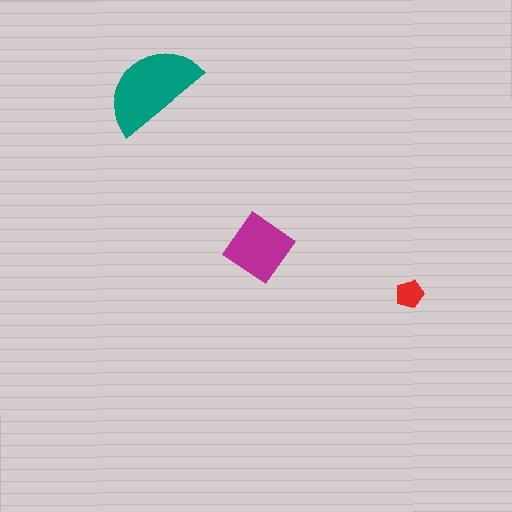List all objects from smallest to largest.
The red pentagon, the magenta diamond, the teal semicircle.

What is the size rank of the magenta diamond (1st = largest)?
2nd.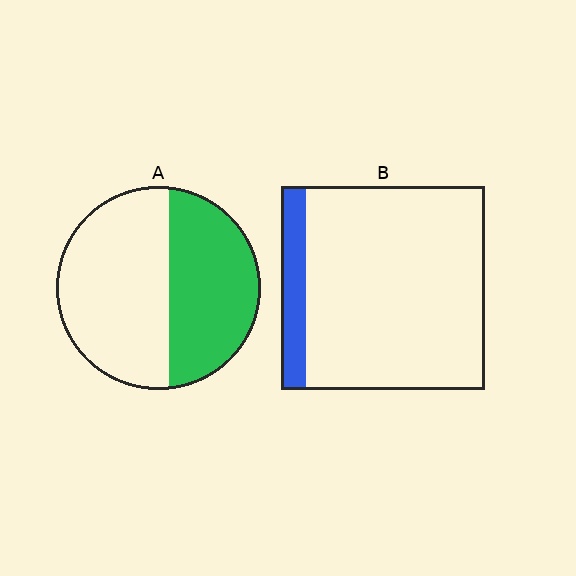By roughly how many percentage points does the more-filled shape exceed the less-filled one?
By roughly 30 percentage points (A over B).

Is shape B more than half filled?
No.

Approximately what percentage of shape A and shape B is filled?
A is approximately 45% and B is approximately 10%.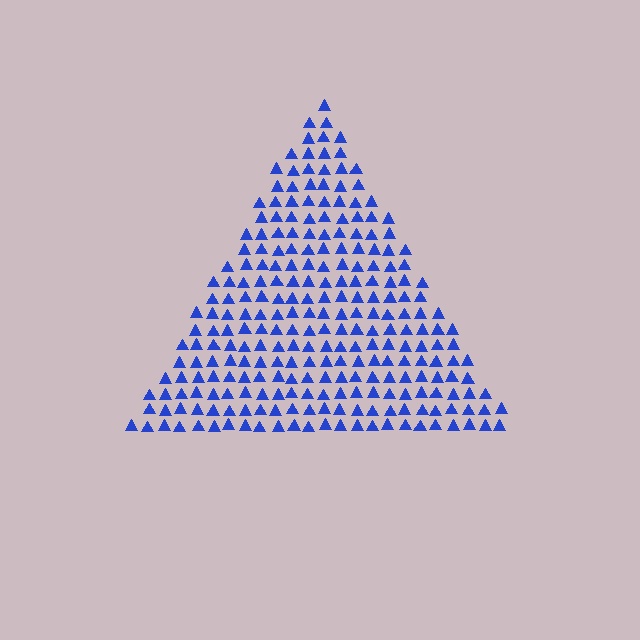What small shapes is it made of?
It is made of small triangles.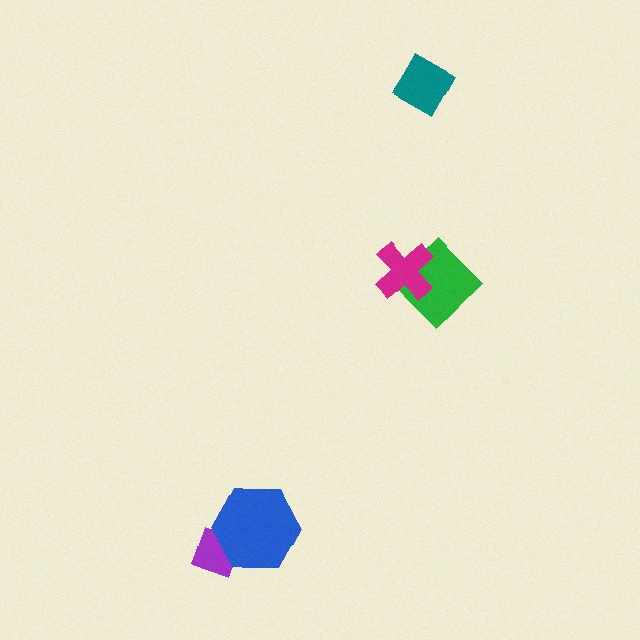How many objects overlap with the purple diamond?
1 object overlaps with the purple diamond.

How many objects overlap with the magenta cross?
1 object overlaps with the magenta cross.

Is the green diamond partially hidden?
Yes, it is partially covered by another shape.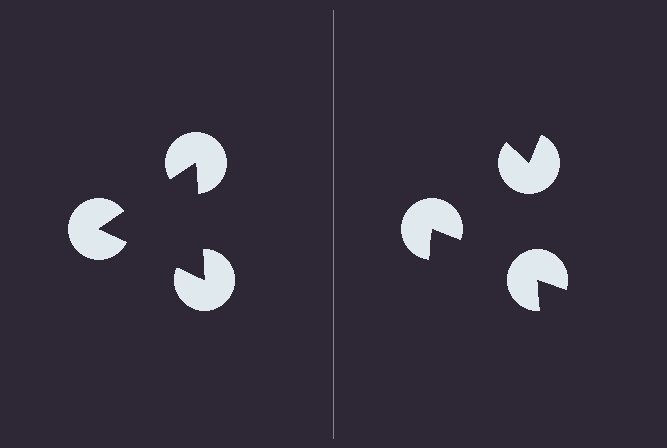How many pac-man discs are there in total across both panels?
6 — 3 on each side.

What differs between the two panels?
The pac-man discs are positioned identically on both sides; only the wedge orientations differ. On the left they align to a triangle; on the right they are misaligned.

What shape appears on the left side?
An illusory triangle.